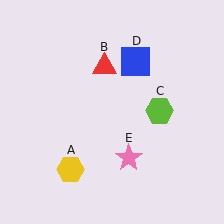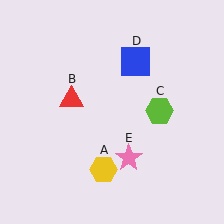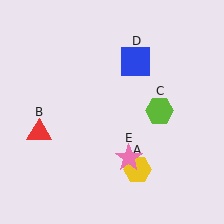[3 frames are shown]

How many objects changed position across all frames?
2 objects changed position: yellow hexagon (object A), red triangle (object B).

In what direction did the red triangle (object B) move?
The red triangle (object B) moved down and to the left.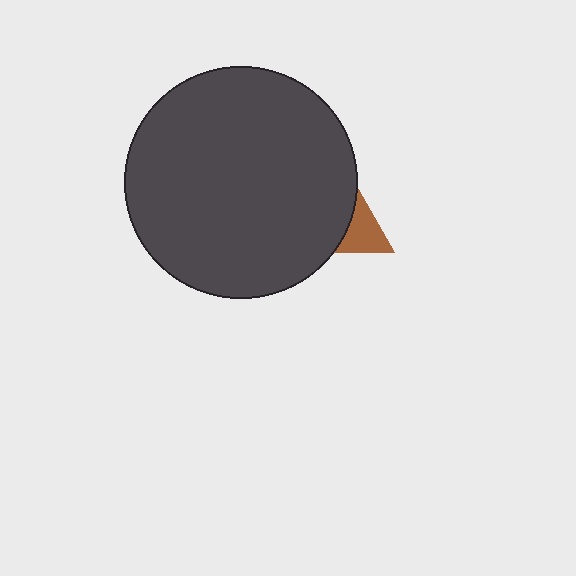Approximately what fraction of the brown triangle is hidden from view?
Roughly 69% of the brown triangle is hidden behind the dark gray circle.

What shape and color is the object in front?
The object in front is a dark gray circle.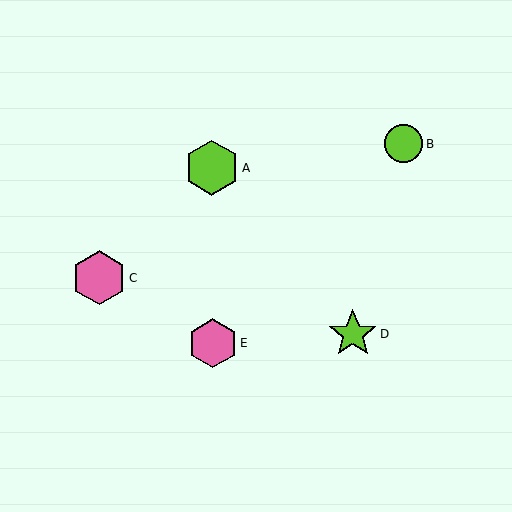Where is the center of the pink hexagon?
The center of the pink hexagon is at (99, 278).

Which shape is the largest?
The lime hexagon (labeled A) is the largest.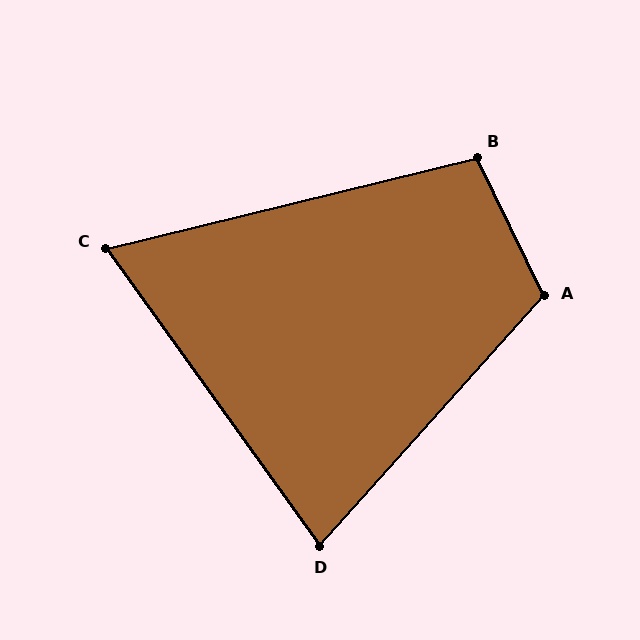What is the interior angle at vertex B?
Approximately 102 degrees (obtuse).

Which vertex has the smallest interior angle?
C, at approximately 68 degrees.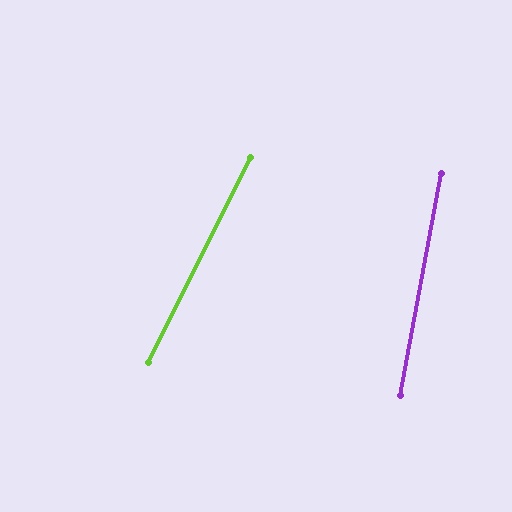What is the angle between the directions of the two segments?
Approximately 16 degrees.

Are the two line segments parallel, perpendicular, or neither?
Neither parallel nor perpendicular — they differ by about 16°.